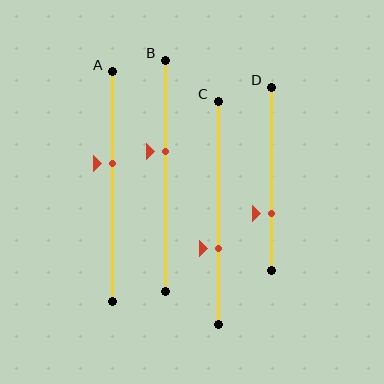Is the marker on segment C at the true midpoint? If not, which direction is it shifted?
No, the marker on segment C is shifted downward by about 16% of the segment length.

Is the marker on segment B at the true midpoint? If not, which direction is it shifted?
No, the marker on segment B is shifted upward by about 10% of the segment length.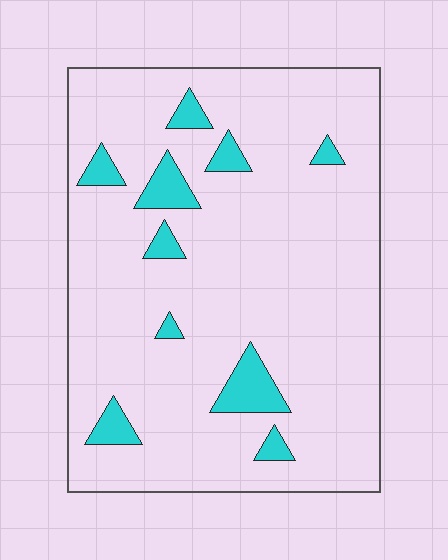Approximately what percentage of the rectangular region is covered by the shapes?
Approximately 10%.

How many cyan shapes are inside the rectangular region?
10.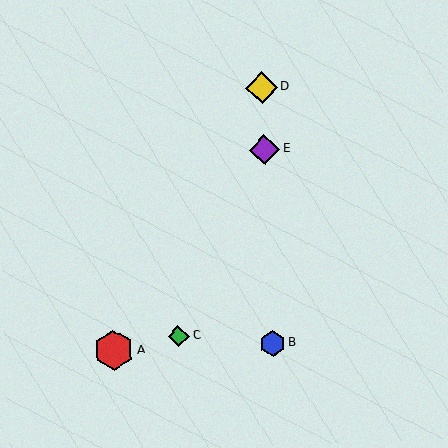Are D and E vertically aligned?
Yes, both are at x≈262.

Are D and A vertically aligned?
No, D is at x≈262 and A is at x≈114.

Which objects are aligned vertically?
Objects B, D, E are aligned vertically.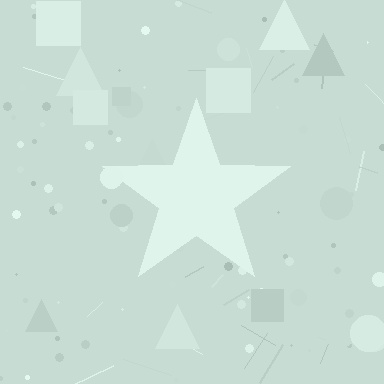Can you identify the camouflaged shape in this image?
The camouflaged shape is a star.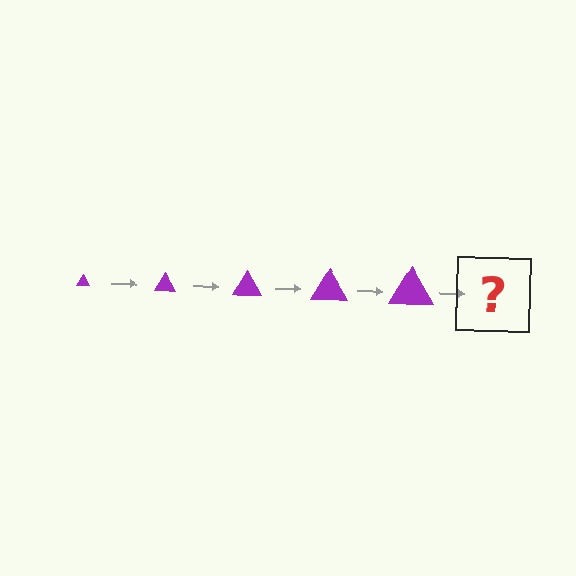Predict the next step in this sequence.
The next step is a purple triangle, larger than the previous one.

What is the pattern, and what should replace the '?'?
The pattern is that the triangle gets progressively larger each step. The '?' should be a purple triangle, larger than the previous one.